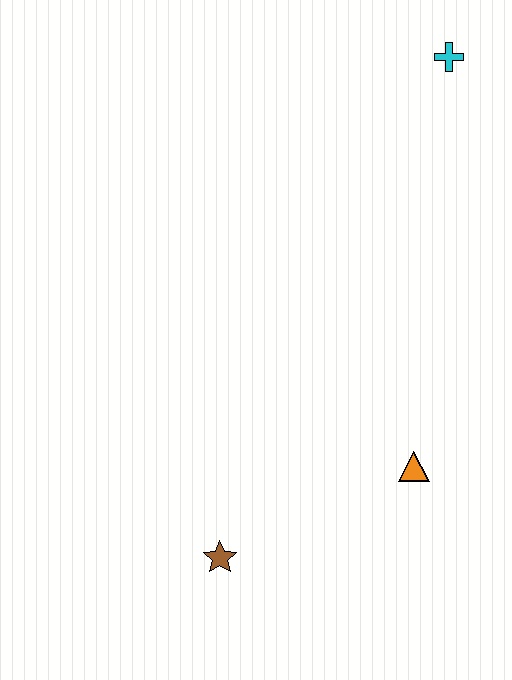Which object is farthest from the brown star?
The cyan cross is farthest from the brown star.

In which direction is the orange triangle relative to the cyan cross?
The orange triangle is below the cyan cross.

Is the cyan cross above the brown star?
Yes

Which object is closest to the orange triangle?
The brown star is closest to the orange triangle.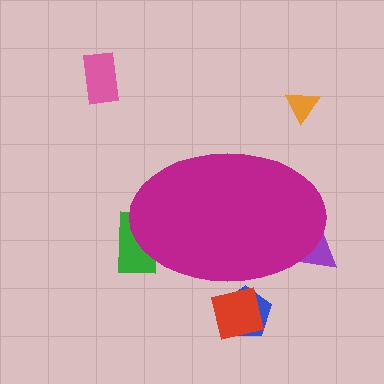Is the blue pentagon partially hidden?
Yes, the blue pentagon is partially hidden behind the magenta ellipse.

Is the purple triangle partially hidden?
Yes, the purple triangle is partially hidden behind the magenta ellipse.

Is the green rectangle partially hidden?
Yes, the green rectangle is partially hidden behind the magenta ellipse.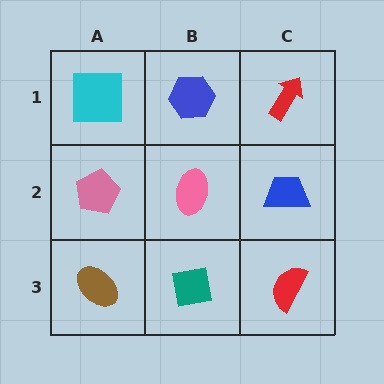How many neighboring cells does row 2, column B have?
4.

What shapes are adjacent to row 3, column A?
A pink pentagon (row 2, column A), a teal square (row 3, column B).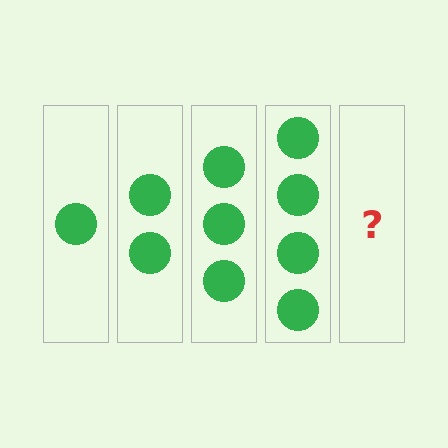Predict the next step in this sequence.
The next step is 5 circles.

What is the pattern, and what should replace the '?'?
The pattern is that each step adds one more circle. The '?' should be 5 circles.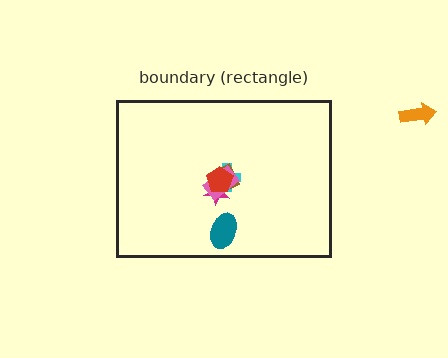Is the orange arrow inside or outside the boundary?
Outside.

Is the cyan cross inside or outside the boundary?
Inside.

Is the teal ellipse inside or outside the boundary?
Inside.